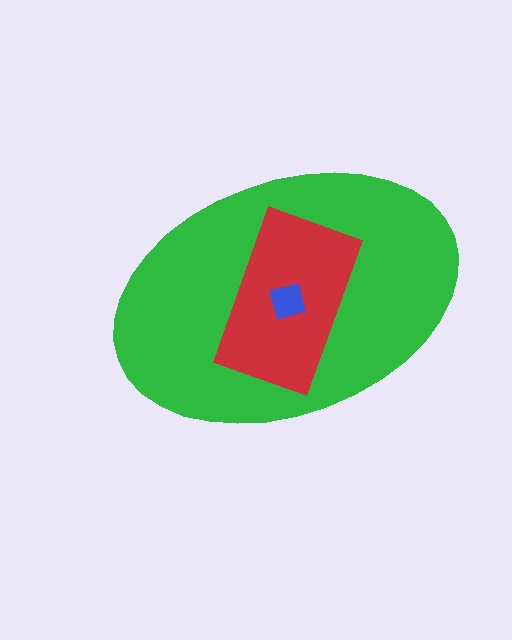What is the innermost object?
The blue square.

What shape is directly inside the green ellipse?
The red rectangle.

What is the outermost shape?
The green ellipse.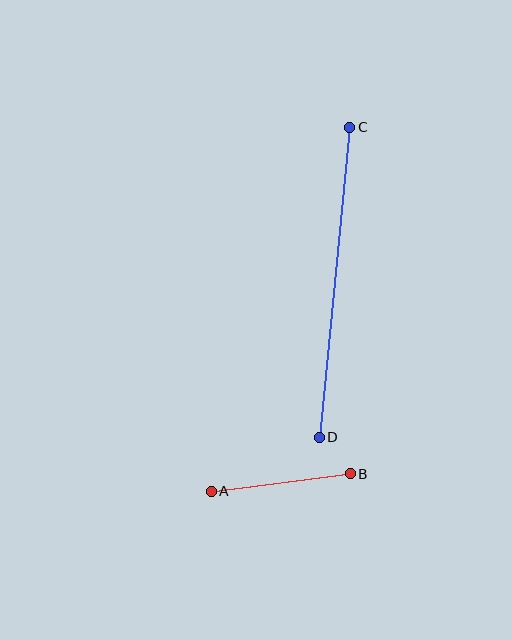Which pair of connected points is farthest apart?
Points C and D are farthest apart.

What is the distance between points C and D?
The distance is approximately 312 pixels.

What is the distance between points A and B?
The distance is approximately 140 pixels.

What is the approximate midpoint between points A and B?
The midpoint is at approximately (281, 482) pixels.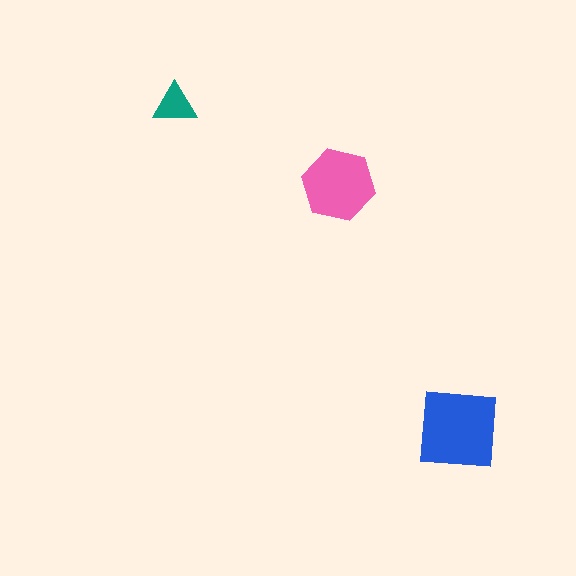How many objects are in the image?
There are 3 objects in the image.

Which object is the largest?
The blue square.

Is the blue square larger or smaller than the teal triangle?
Larger.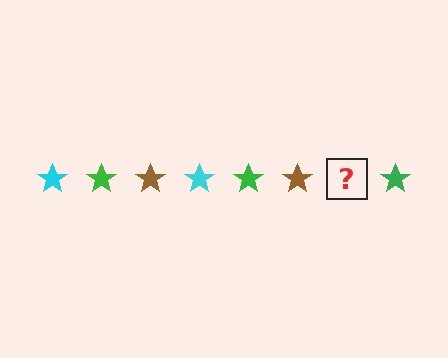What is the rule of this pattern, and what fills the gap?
The rule is that the pattern cycles through cyan, green, brown stars. The gap should be filled with a cyan star.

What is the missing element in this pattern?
The missing element is a cyan star.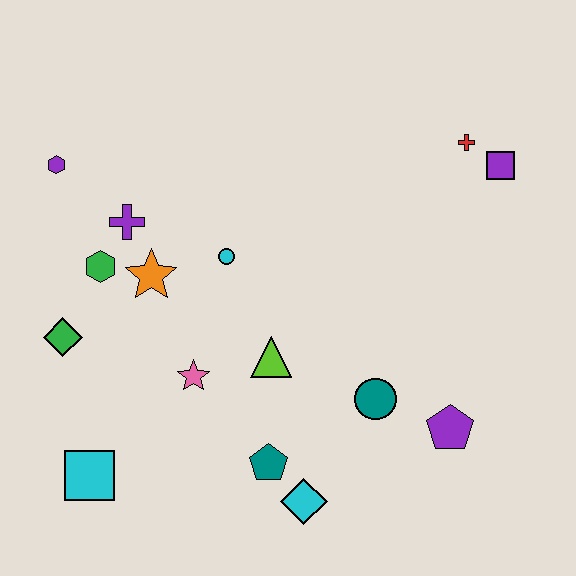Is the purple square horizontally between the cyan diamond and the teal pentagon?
No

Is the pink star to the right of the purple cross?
Yes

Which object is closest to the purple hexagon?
The purple cross is closest to the purple hexagon.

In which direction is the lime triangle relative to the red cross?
The lime triangle is below the red cross.